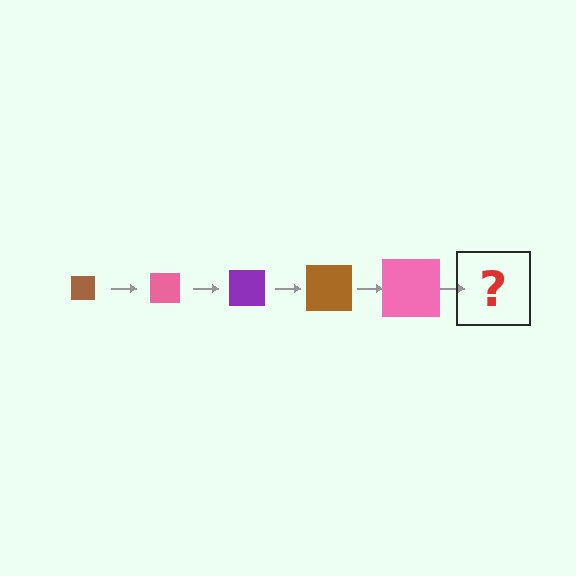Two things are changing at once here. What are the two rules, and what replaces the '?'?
The two rules are that the square grows larger each step and the color cycles through brown, pink, and purple. The '?' should be a purple square, larger than the previous one.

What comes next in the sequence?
The next element should be a purple square, larger than the previous one.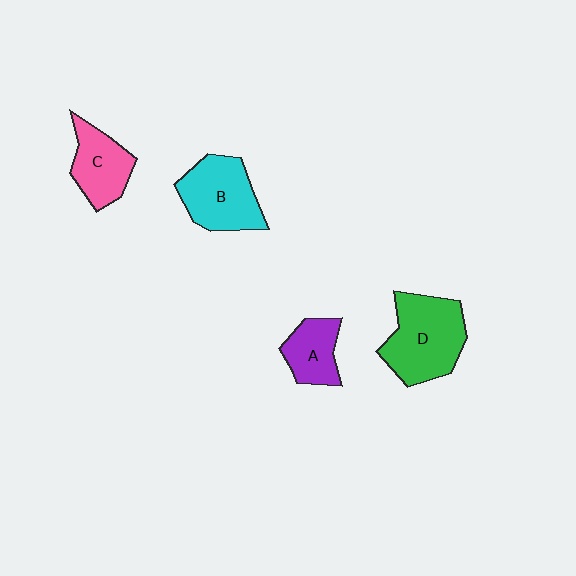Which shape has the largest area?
Shape D (green).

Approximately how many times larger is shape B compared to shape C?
Approximately 1.3 times.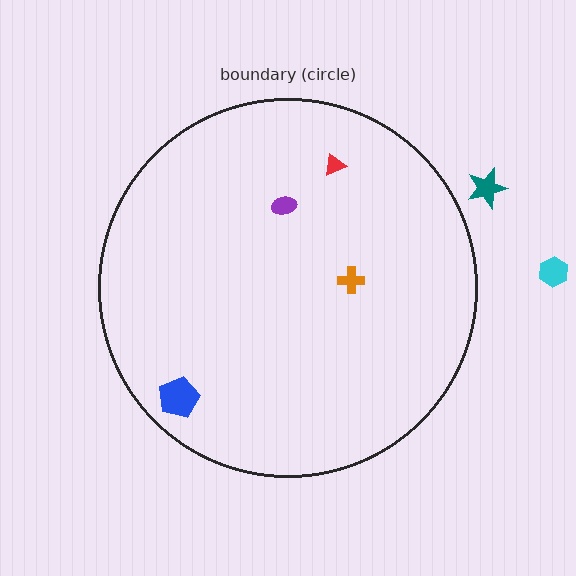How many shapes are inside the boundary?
4 inside, 2 outside.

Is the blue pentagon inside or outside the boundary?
Inside.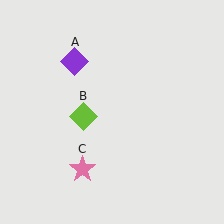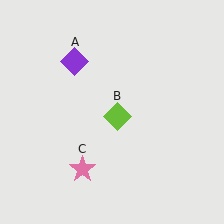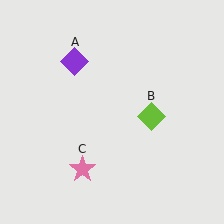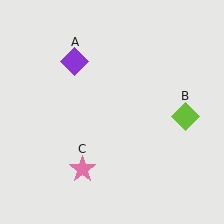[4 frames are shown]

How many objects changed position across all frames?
1 object changed position: lime diamond (object B).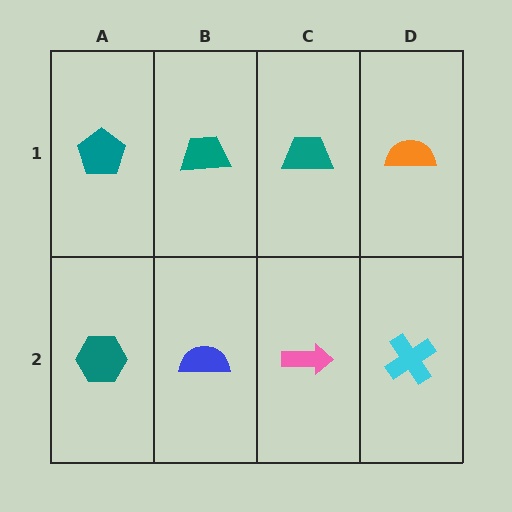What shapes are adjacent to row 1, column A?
A teal hexagon (row 2, column A), a teal trapezoid (row 1, column B).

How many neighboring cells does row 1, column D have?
2.